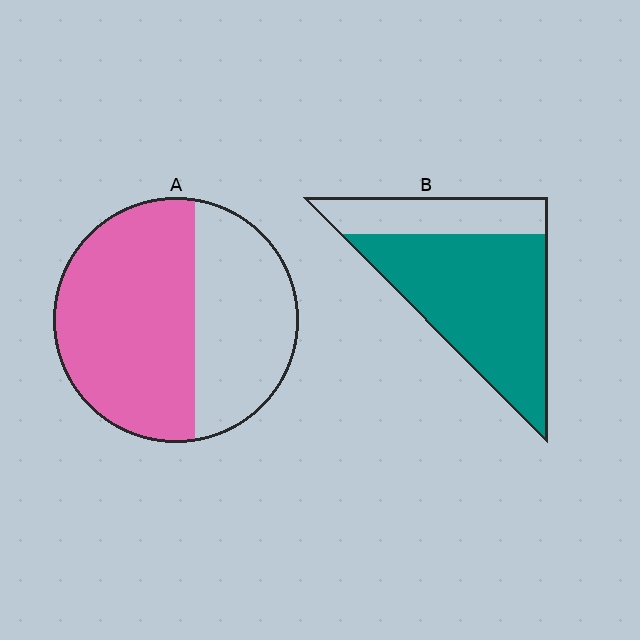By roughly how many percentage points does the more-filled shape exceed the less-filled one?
By roughly 10 percentage points (B over A).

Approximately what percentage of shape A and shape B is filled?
A is approximately 60% and B is approximately 70%.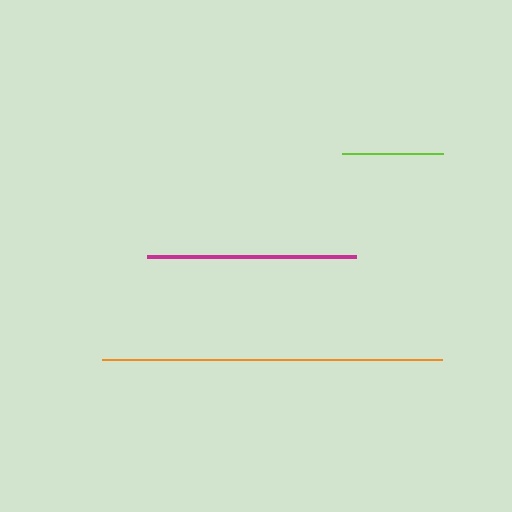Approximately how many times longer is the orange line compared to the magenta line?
The orange line is approximately 1.6 times the length of the magenta line.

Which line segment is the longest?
The orange line is the longest at approximately 340 pixels.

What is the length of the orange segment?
The orange segment is approximately 340 pixels long.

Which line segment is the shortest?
The lime line is the shortest at approximately 101 pixels.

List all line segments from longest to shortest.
From longest to shortest: orange, magenta, lime.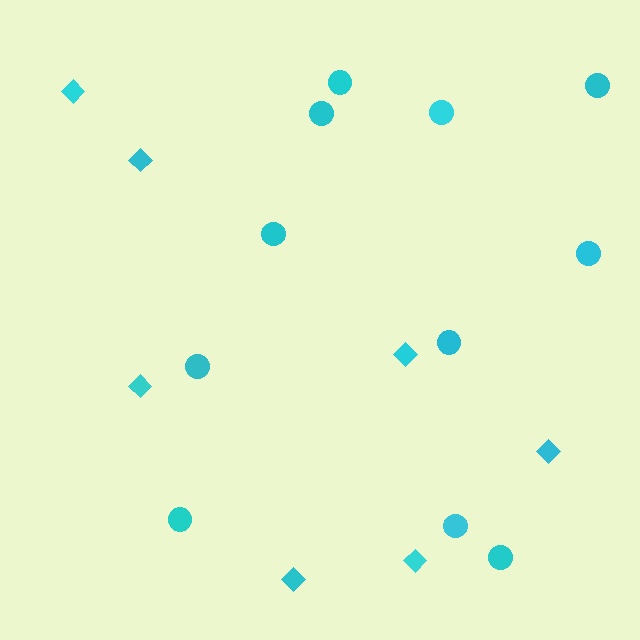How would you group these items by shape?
There are 2 groups: one group of diamonds (7) and one group of circles (11).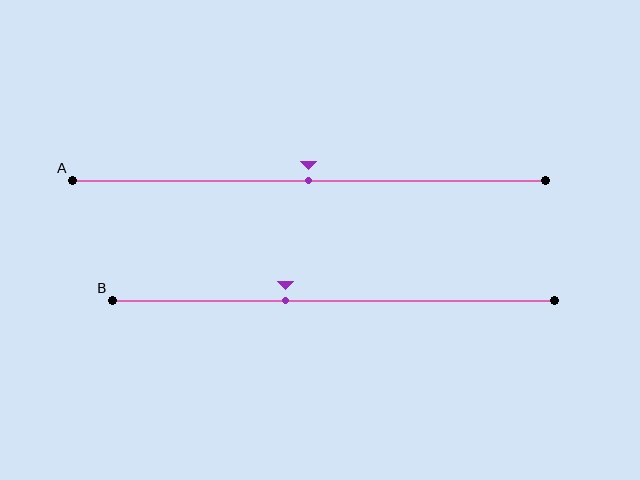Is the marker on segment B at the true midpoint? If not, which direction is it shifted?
No, the marker on segment B is shifted to the left by about 11% of the segment length.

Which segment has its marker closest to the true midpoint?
Segment A has its marker closest to the true midpoint.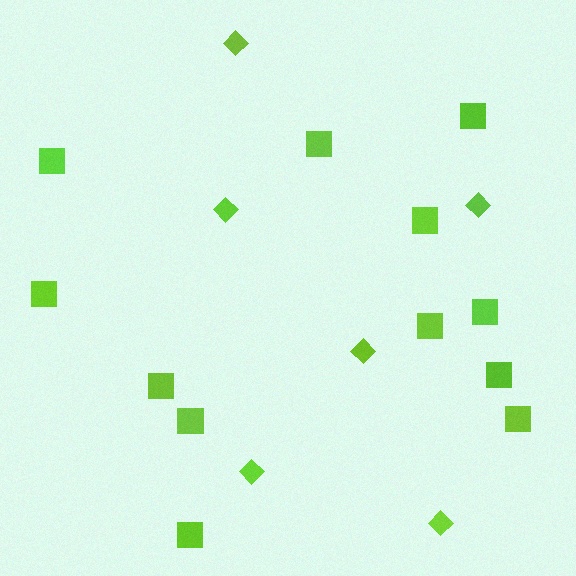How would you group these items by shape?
There are 2 groups: one group of squares (12) and one group of diamonds (6).